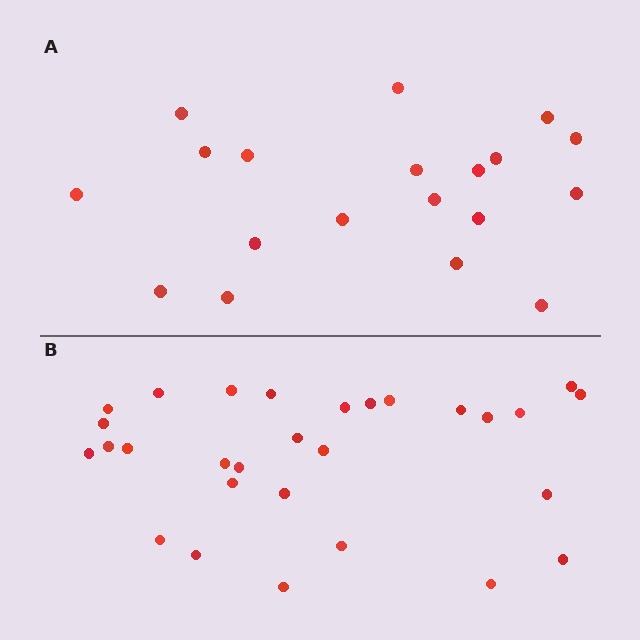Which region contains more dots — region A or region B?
Region B (the bottom region) has more dots.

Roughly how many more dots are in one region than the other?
Region B has roughly 10 or so more dots than region A.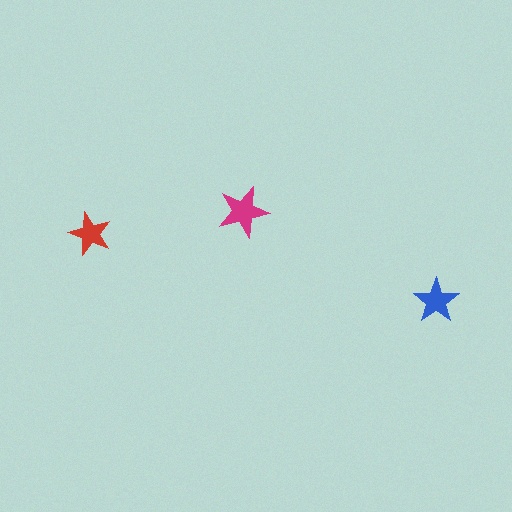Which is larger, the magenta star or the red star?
The magenta one.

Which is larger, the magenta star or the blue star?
The magenta one.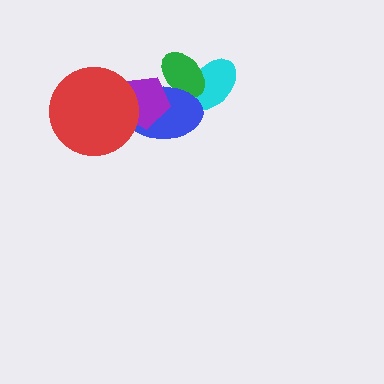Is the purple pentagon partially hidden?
Yes, it is partially covered by another shape.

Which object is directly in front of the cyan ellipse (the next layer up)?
The green ellipse is directly in front of the cyan ellipse.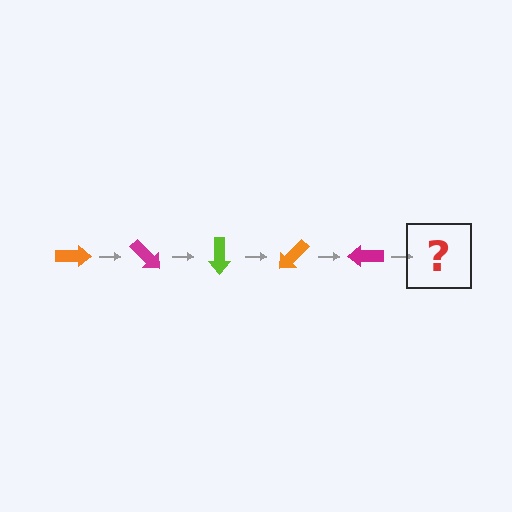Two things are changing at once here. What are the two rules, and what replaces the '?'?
The two rules are that it rotates 45 degrees each step and the color cycles through orange, magenta, and lime. The '?' should be a lime arrow, rotated 225 degrees from the start.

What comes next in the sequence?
The next element should be a lime arrow, rotated 225 degrees from the start.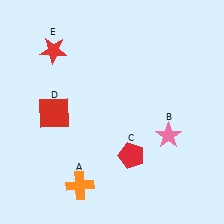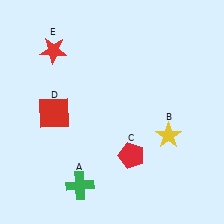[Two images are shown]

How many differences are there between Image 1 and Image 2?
There are 2 differences between the two images.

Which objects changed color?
A changed from orange to green. B changed from pink to yellow.